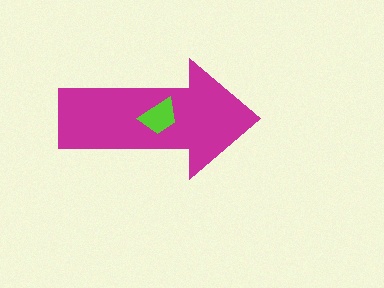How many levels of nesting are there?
2.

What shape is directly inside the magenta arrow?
The lime trapezoid.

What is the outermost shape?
The magenta arrow.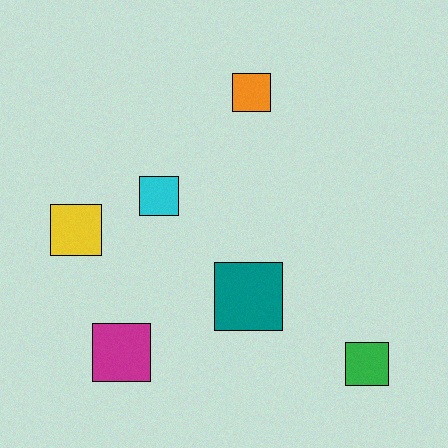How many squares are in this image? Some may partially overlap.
There are 6 squares.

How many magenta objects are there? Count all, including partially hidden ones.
There is 1 magenta object.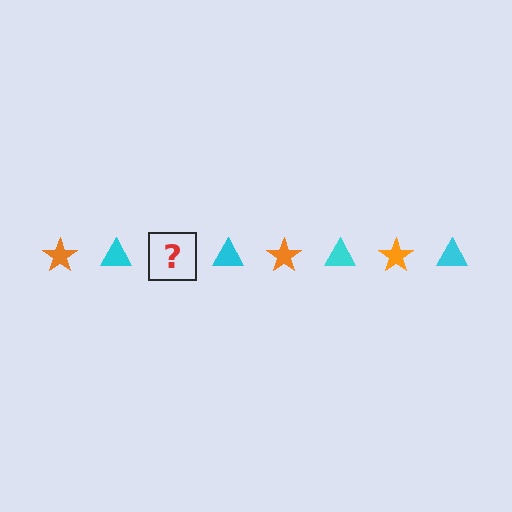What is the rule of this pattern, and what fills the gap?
The rule is that the pattern alternates between orange star and cyan triangle. The gap should be filled with an orange star.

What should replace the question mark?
The question mark should be replaced with an orange star.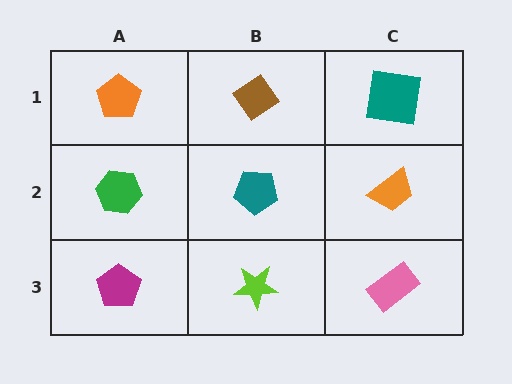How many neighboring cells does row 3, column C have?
2.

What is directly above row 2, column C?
A teal square.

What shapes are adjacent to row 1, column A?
A green hexagon (row 2, column A), a brown diamond (row 1, column B).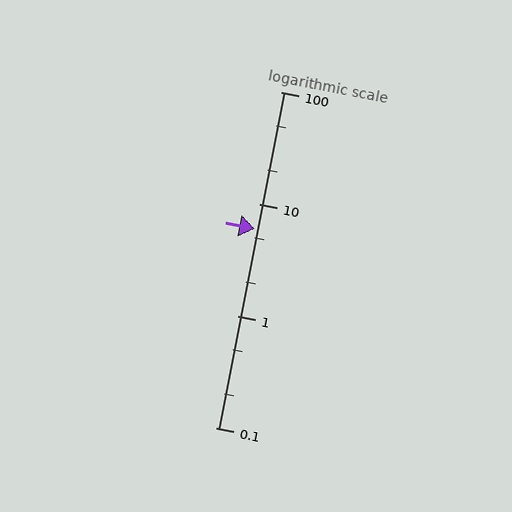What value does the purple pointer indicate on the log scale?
The pointer indicates approximately 6.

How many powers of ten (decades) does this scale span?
The scale spans 3 decades, from 0.1 to 100.